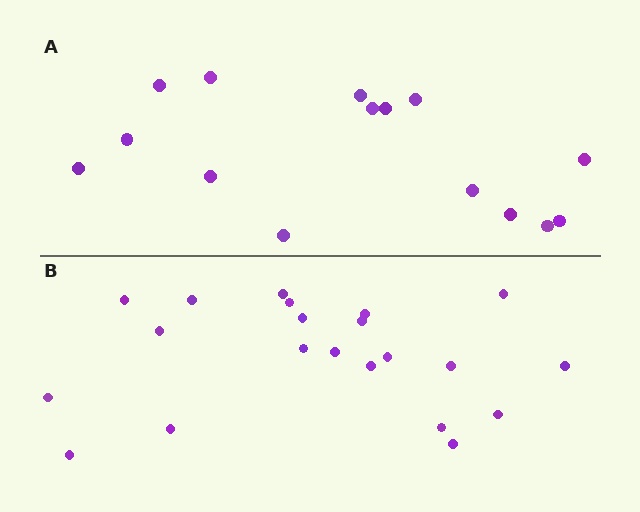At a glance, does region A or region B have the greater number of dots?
Region B (the bottom region) has more dots.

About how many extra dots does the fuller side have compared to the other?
Region B has about 6 more dots than region A.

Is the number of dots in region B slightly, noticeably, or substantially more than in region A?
Region B has noticeably more, but not dramatically so. The ratio is roughly 1.4 to 1.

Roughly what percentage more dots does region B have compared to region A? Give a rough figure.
About 40% more.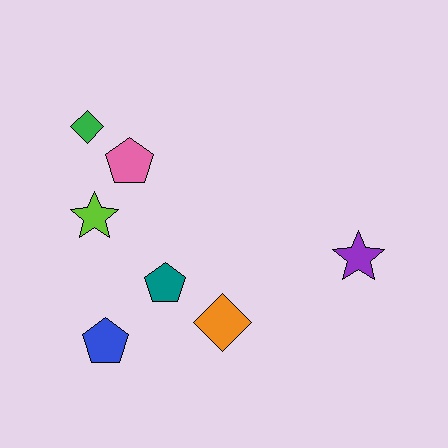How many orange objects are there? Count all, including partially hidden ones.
There is 1 orange object.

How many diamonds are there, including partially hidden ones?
There are 2 diamonds.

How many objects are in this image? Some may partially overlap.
There are 7 objects.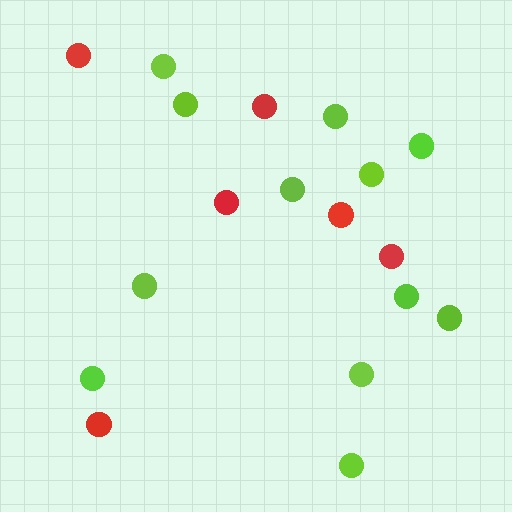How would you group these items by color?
There are 2 groups: one group of red circles (6) and one group of lime circles (12).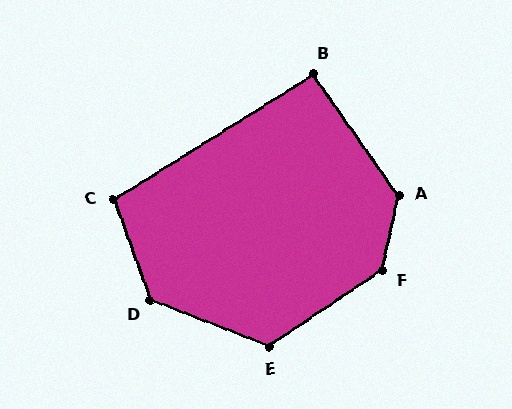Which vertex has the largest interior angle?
F, at approximately 136 degrees.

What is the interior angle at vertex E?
Approximately 125 degrees (obtuse).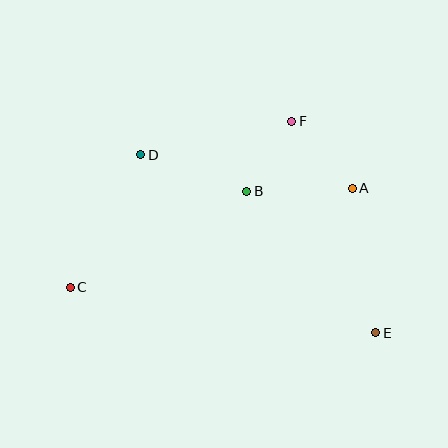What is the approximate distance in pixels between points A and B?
The distance between A and B is approximately 106 pixels.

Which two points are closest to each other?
Points B and F are closest to each other.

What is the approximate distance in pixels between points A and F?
The distance between A and F is approximately 91 pixels.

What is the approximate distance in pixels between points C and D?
The distance between C and D is approximately 150 pixels.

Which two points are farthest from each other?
Points C and E are farthest from each other.